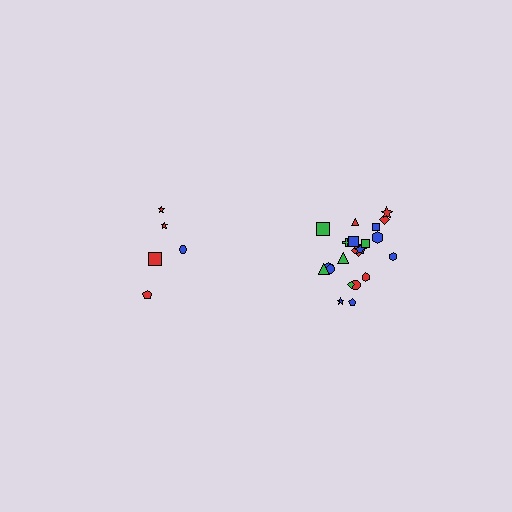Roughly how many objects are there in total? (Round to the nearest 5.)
Roughly 25 objects in total.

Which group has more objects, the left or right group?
The right group.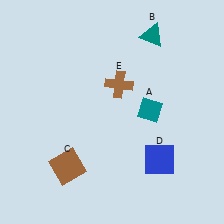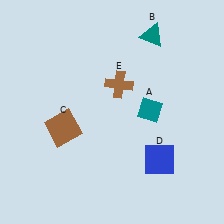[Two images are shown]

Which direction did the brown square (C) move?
The brown square (C) moved up.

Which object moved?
The brown square (C) moved up.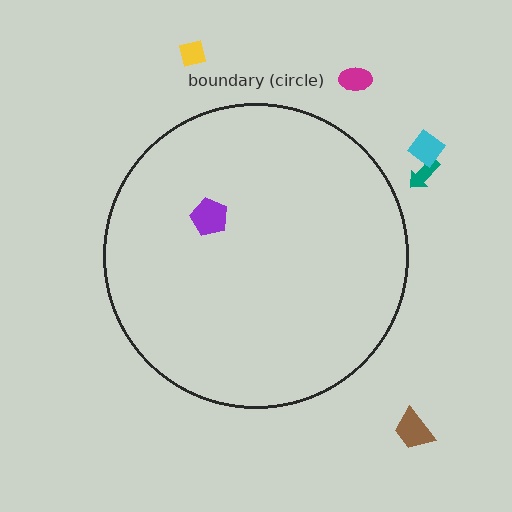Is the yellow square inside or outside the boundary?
Outside.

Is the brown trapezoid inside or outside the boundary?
Outside.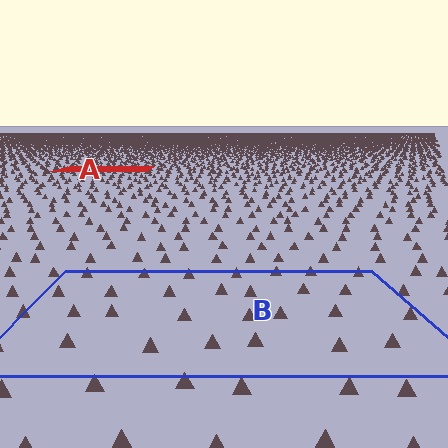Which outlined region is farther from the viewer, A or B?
Region A is farther from the viewer — the texture elements inside it appear smaller and more densely packed.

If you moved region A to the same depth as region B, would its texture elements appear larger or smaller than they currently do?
They would appear larger. At a closer depth, the same texture elements are projected at a bigger on-screen size.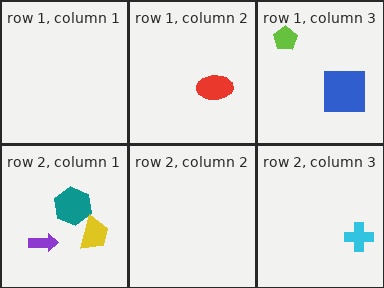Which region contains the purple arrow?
The row 2, column 1 region.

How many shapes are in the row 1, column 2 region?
1.